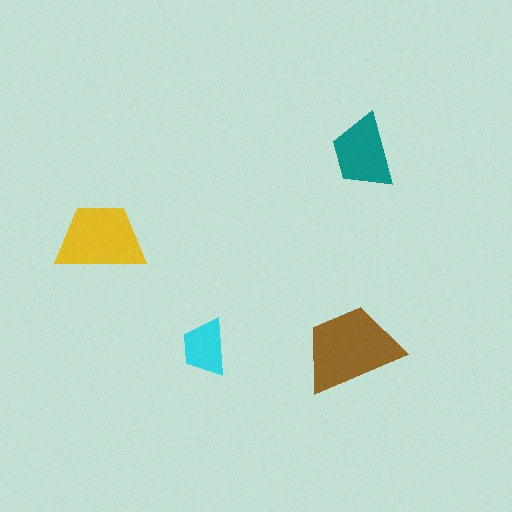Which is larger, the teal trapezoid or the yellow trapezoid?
The yellow one.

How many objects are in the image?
There are 4 objects in the image.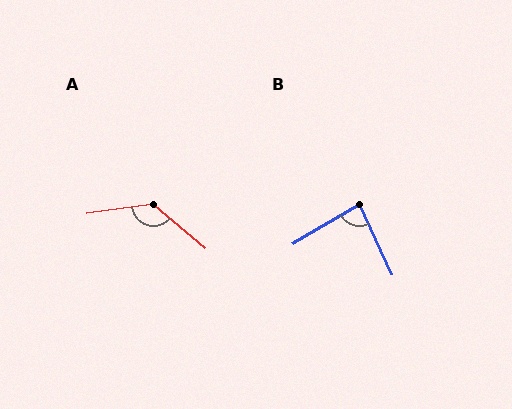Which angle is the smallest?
B, at approximately 85 degrees.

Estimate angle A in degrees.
Approximately 133 degrees.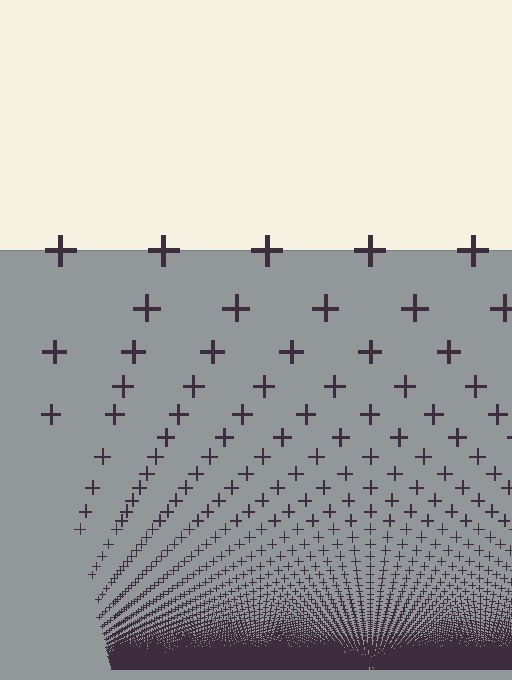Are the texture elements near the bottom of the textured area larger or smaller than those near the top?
Smaller. The gradient is inverted — elements near the bottom are smaller and denser.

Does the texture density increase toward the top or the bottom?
Density increases toward the bottom.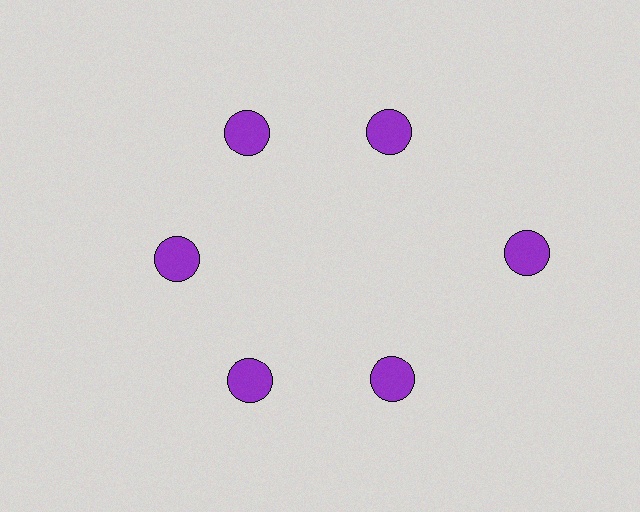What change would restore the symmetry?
The symmetry would be restored by moving it inward, back onto the ring so that all 6 circles sit at equal angles and equal distance from the center.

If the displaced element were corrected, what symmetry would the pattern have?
It would have 6-fold rotational symmetry — the pattern would map onto itself every 60 degrees.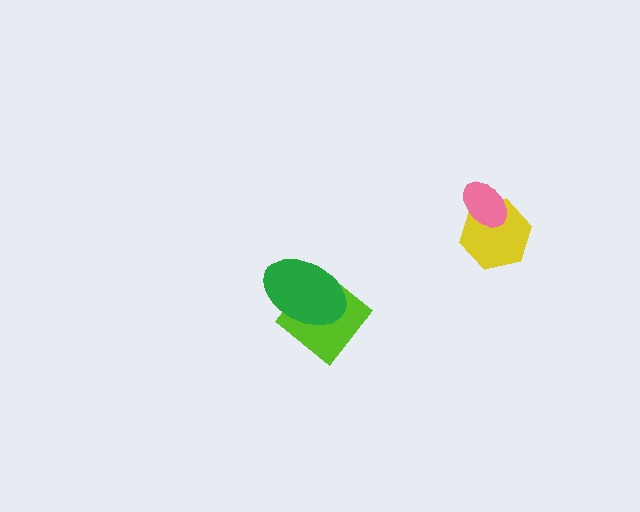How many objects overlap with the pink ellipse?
1 object overlaps with the pink ellipse.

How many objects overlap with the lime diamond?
1 object overlaps with the lime diamond.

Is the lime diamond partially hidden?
Yes, it is partially covered by another shape.